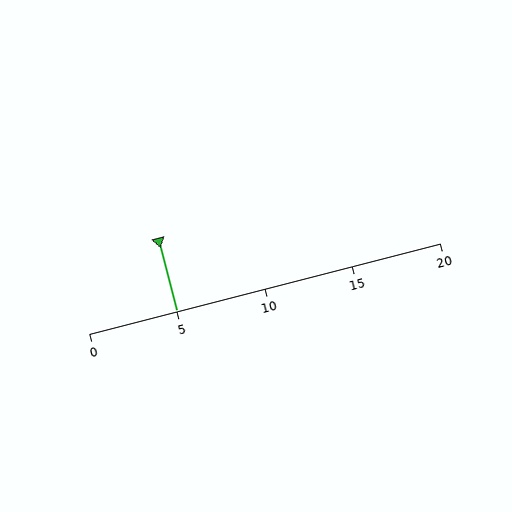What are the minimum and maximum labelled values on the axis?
The axis runs from 0 to 20.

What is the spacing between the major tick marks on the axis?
The major ticks are spaced 5 apart.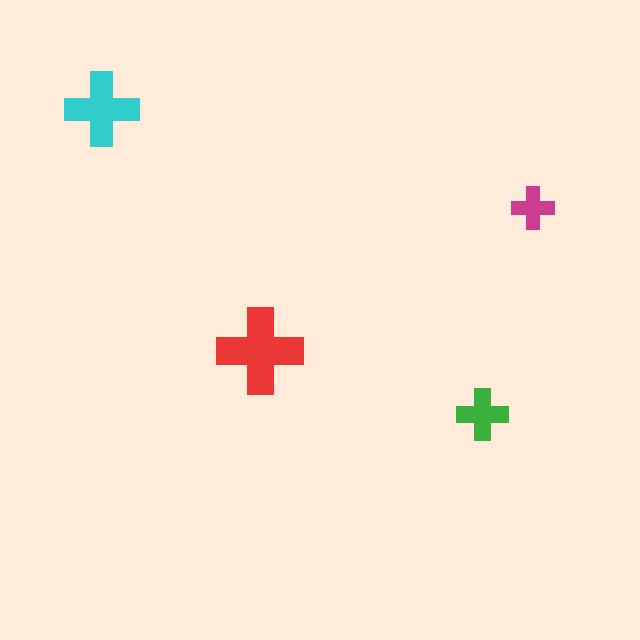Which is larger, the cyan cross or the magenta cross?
The cyan one.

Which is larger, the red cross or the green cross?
The red one.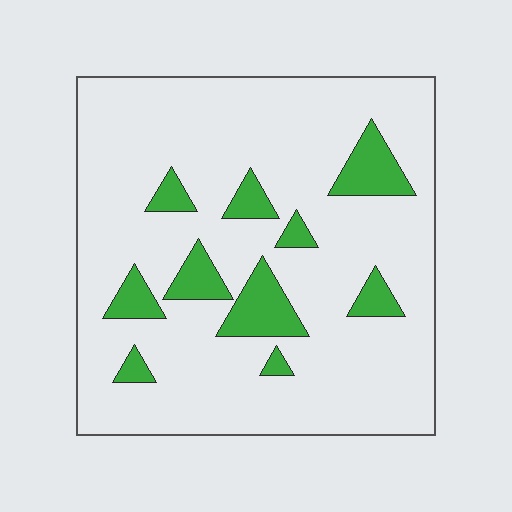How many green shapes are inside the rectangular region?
10.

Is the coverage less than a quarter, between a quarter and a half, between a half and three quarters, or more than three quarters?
Less than a quarter.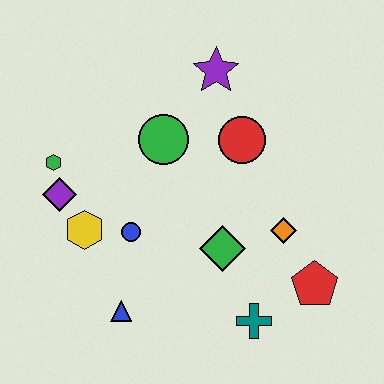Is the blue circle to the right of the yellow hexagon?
Yes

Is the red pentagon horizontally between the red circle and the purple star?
No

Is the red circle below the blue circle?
No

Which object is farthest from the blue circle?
The red pentagon is farthest from the blue circle.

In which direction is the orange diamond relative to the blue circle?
The orange diamond is to the right of the blue circle.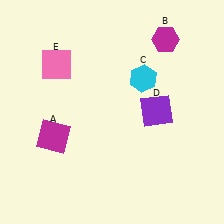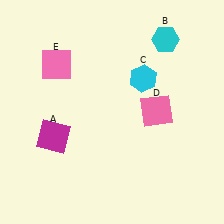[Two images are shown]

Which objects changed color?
B changed from magenta to cyan. D changed from purple to pink.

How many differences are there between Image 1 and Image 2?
There are 2 differences between the two images.